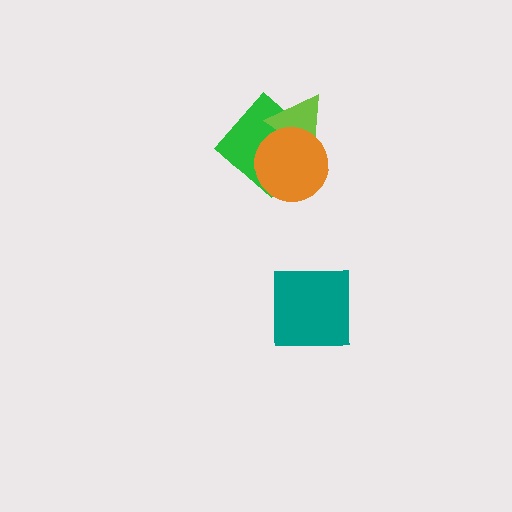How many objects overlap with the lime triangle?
2 objects overlap with the lime triangle.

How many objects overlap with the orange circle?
2 objects overlap with the orange circle.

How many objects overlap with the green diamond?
2 objects overlap with the green diamond.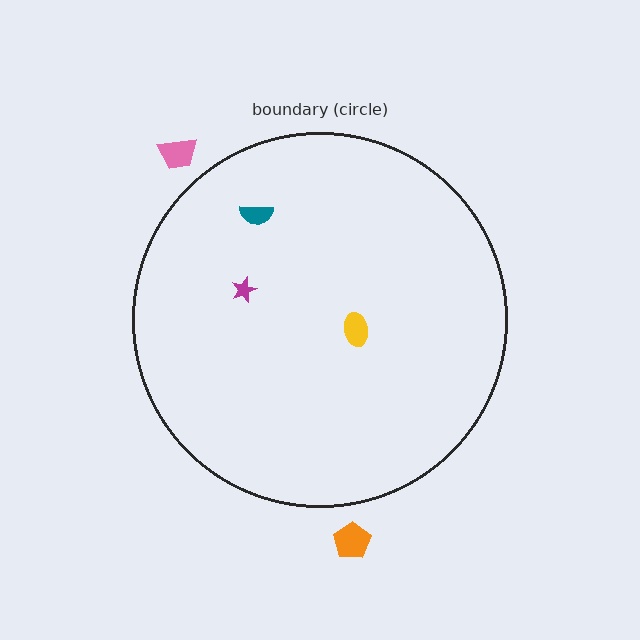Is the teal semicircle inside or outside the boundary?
Inside.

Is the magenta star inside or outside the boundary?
Inside.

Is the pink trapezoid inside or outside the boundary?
Outside.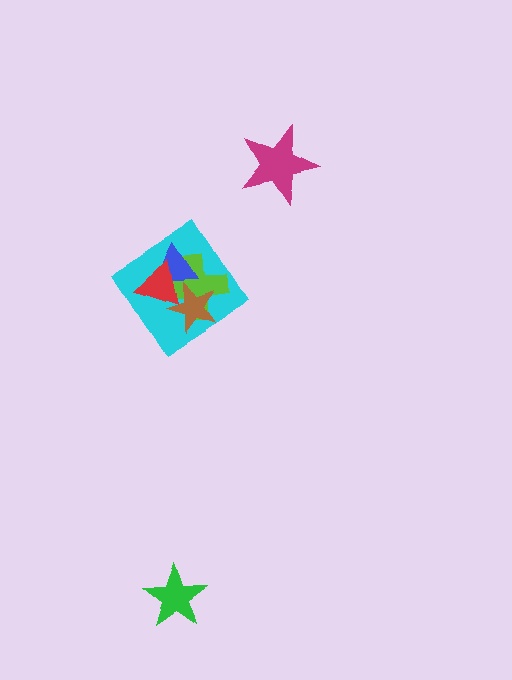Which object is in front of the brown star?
The red triangle is in front of the brown star.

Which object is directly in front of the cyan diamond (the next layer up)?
The lime cross is directly in front of the cyan diamond.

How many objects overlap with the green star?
0 objects overlap with the green star.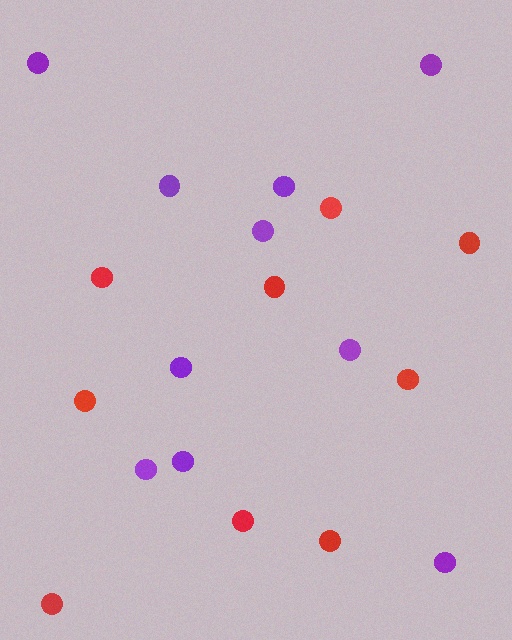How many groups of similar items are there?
There are 2 groups: one group of red circles (9) and one group of purple circles (10).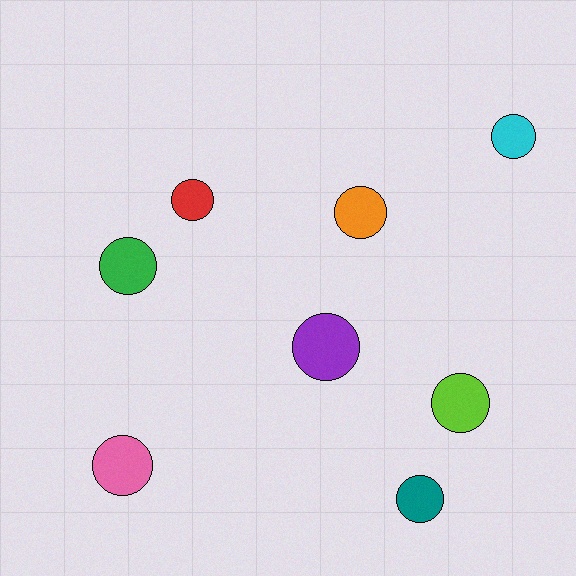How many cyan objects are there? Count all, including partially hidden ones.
There is 1 cyan object.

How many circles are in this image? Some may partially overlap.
There are 8 circles.